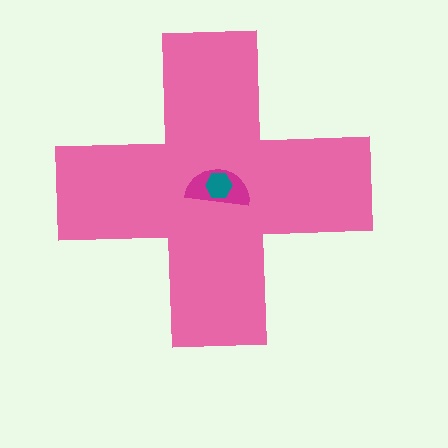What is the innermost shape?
The teal hexagon.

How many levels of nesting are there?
3.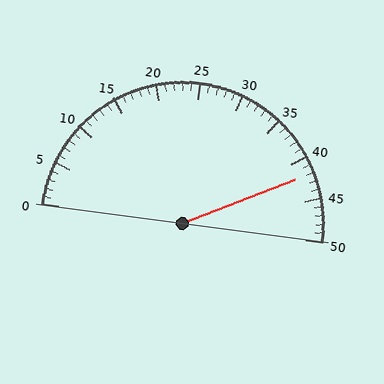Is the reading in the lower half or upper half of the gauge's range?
The reading is in the upper half of the range (0 to 50).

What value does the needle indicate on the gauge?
The needle indicates approximately 42.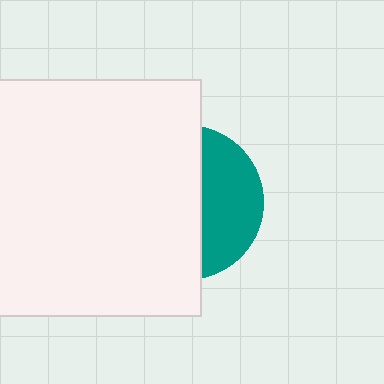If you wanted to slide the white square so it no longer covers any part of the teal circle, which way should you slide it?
Slide it left — that is the most direct way to separate the two shapes.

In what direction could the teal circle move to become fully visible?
The teal circle could move right. That would shift it out from behind the white square entirely.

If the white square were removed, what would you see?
You would see the complete teal circle.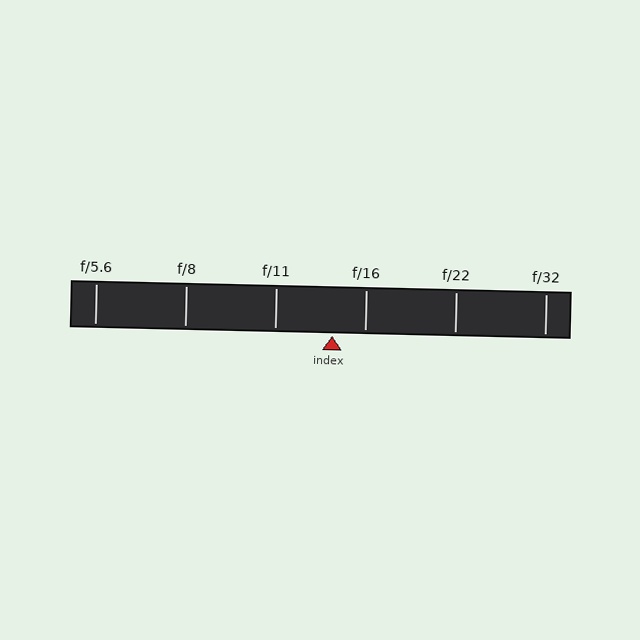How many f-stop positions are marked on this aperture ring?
There are 6 f-stop positions marked.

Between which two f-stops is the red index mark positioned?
The index mark is between f/11 and f/16.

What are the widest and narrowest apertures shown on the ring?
The widest aperture shown is f/5.6 and the narrowest is f/32.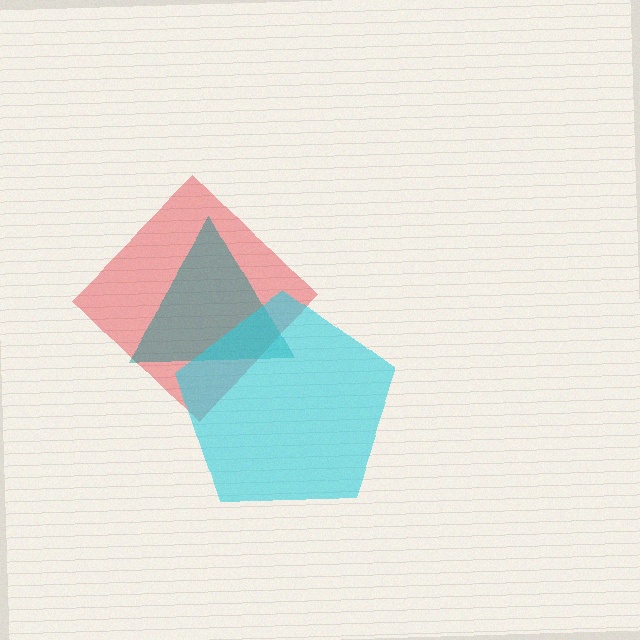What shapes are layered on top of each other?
The layered shapes are: a red diamond, a teal triangle, a cyan pentagon.